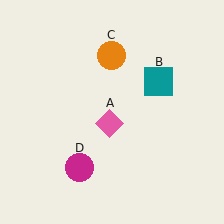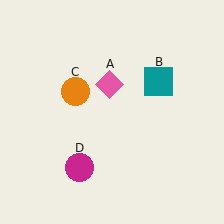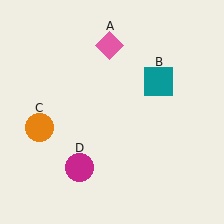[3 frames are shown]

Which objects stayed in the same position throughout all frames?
Teal square (object B) and magenta circle (object D) remained stationary.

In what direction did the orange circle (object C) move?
The orange circle (object C) moved down and to the left.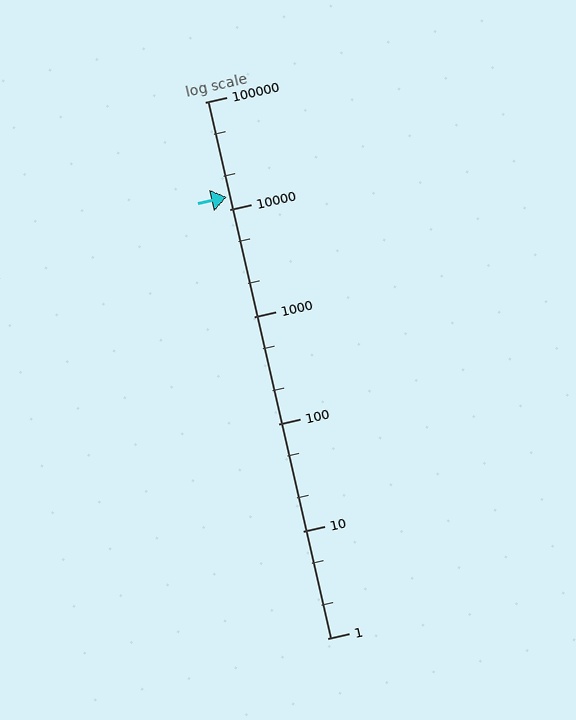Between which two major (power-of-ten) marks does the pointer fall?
The pointer is between 10000 and 100000.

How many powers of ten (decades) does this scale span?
The scale spans 5 decades, from 1 to 100000.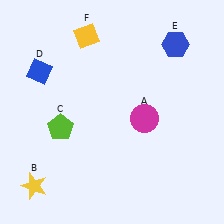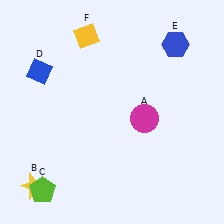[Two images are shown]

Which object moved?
The lime pentagon (C) moved down.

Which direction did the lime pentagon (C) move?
The lime pentagon (C) moved down.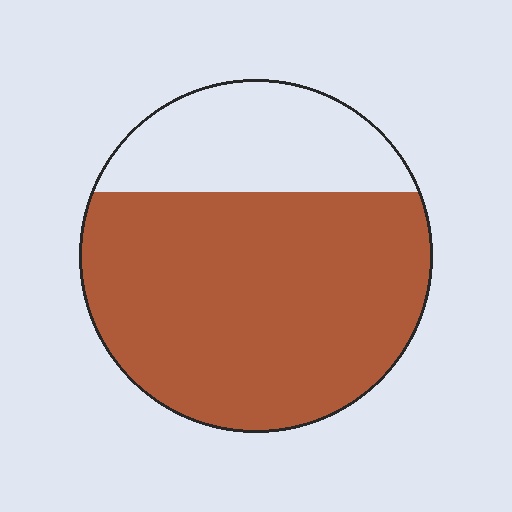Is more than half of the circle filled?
Yes.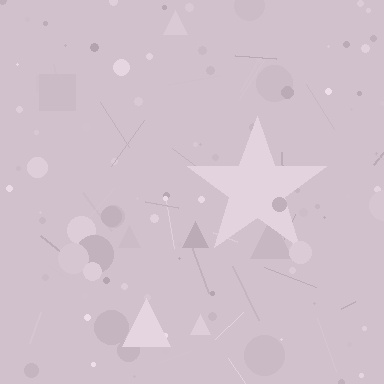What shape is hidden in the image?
A star is hidden in the image.